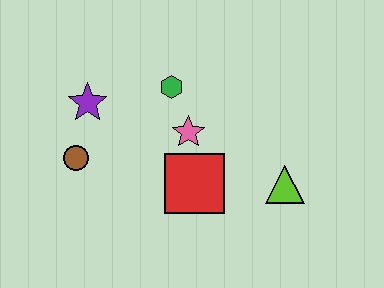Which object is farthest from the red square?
The purple star is farthest from the red square.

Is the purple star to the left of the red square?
Yes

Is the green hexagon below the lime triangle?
No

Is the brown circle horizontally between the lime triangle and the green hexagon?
No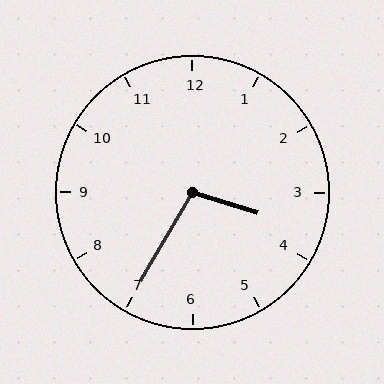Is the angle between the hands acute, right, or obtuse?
It is obtuse.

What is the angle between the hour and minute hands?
Approximately 102 degrees.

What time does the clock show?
3:35.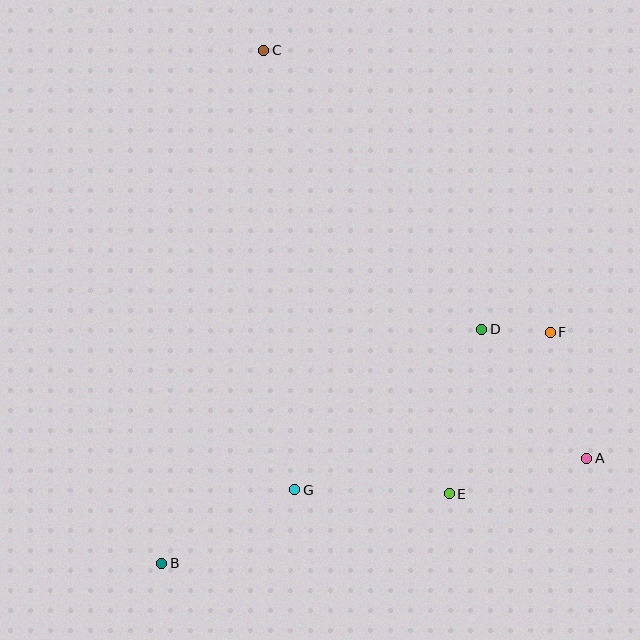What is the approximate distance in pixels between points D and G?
The distance between D and G is approximately 246 pixels.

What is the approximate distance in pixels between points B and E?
The distance between B and E is approximately 296 pixels.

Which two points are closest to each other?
Points D and F are closest to each other.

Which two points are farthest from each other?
Points B and C are farthest from each other.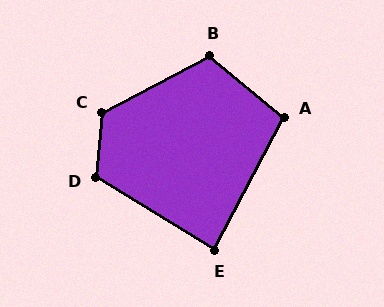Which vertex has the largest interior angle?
C, at approximately 123 degrees.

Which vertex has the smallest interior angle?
E, at approximately 86 degrees.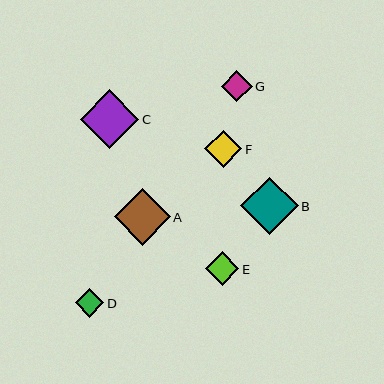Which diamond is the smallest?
Diamond D is the smallest with a size of approximately 28 pixels.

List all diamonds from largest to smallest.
From largest to smallest: C, B, A, F, E, G, D.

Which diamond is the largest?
Diamond C is the largest with a size of approximately 58 pixels.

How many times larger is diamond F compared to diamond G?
Diamond F is approximately 1.2 times the size of diamond G.